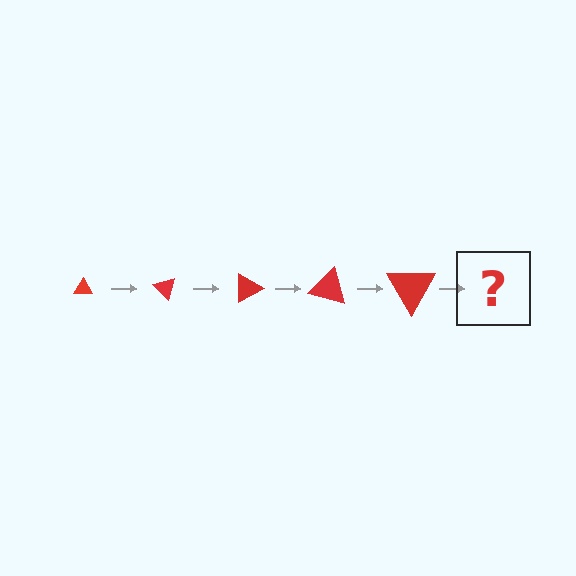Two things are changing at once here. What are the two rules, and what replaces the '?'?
The two rules are that the triangle grows larger each step and it rotates 45 degrees each step. The '?' should be a triangle, larger than the previous one and rotated 225 degrees from the start.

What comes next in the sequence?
The next element should be a triangle, larger than the previous one and rotated 225 degrees from the start.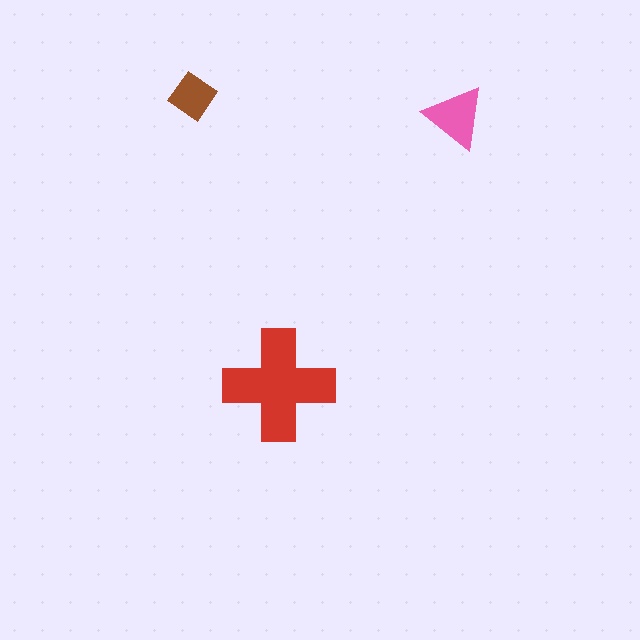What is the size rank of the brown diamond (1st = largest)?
3rd.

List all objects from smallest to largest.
The brown diamond, the pink triangle, the red cross.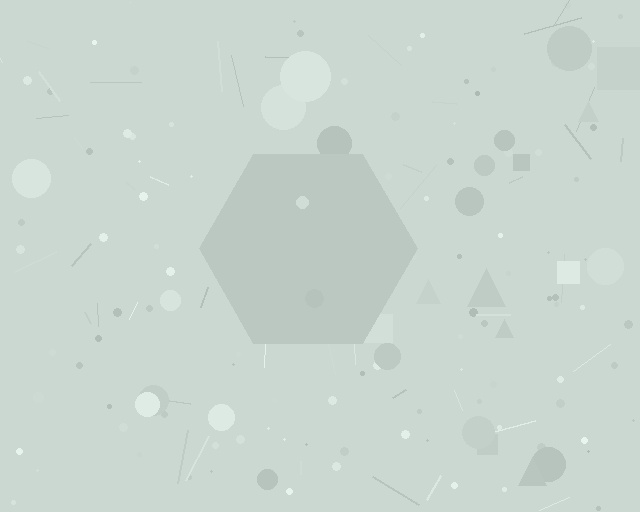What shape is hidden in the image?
A hexagon is hidden in the image.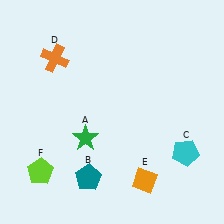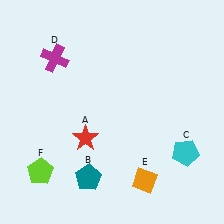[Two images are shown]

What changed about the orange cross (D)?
In Image 1, D is orange. In Image 2, it changed to magenta.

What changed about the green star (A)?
In Image 1, A is green. In Image 2, it changed to red.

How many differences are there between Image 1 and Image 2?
There are 2 differences between the two images.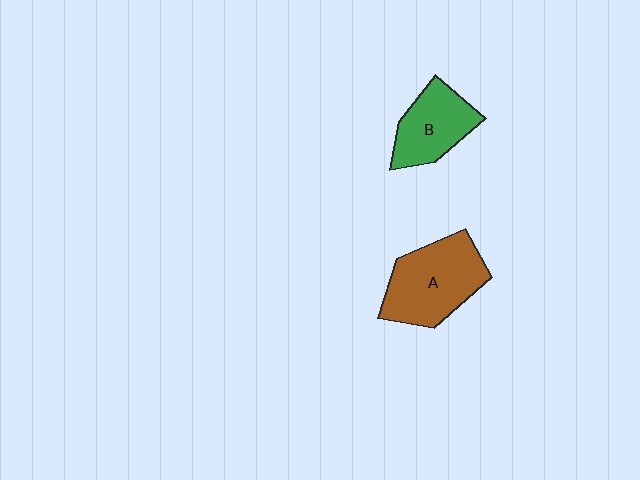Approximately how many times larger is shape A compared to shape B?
Approximately 1.4 times.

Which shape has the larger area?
Shape A (brown).